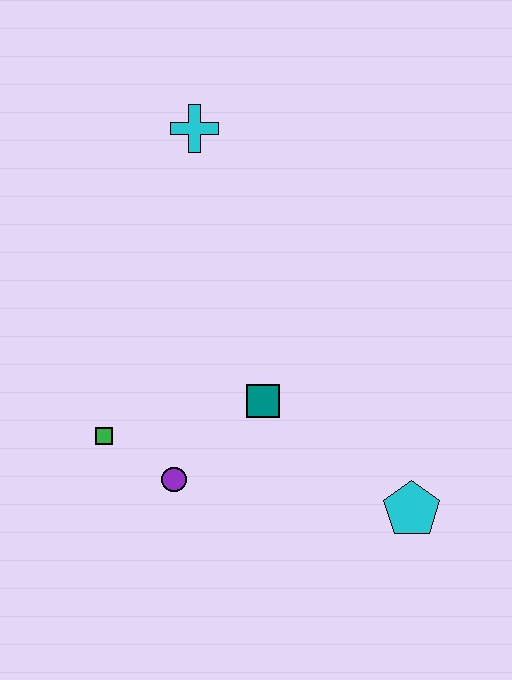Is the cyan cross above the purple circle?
Yes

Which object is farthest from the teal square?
The cyan cross is farthest from the teal square.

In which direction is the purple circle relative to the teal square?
The purple circle is to the left of the teal square.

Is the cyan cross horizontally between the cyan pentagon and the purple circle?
Yes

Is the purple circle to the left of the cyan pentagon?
Yes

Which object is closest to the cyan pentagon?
The teal square is closest to the cyan pentagon.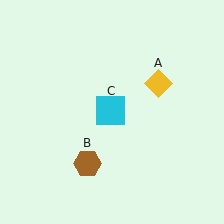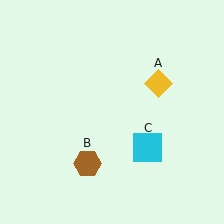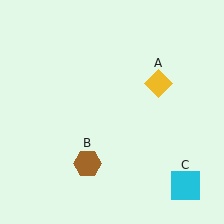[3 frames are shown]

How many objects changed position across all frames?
1 object changed position: cyan square (object C).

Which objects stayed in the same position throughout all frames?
Yellow diamond (object A) and brown hexagon (object B) remained stationary.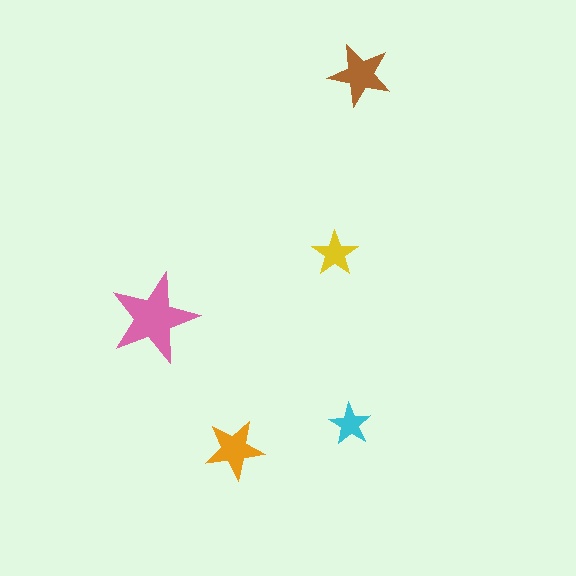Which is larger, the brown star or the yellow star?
The brown one.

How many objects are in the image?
There are 5 objects in the image.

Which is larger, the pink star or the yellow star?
The pink one.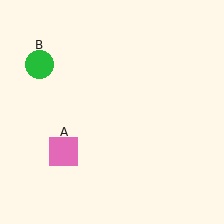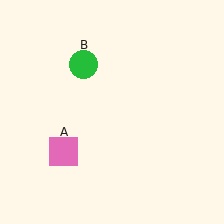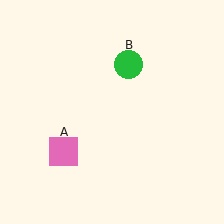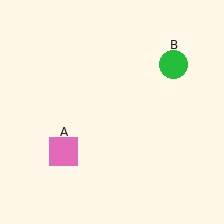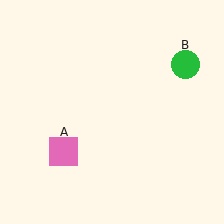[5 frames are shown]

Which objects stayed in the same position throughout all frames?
Pink square (object A) remained stationary.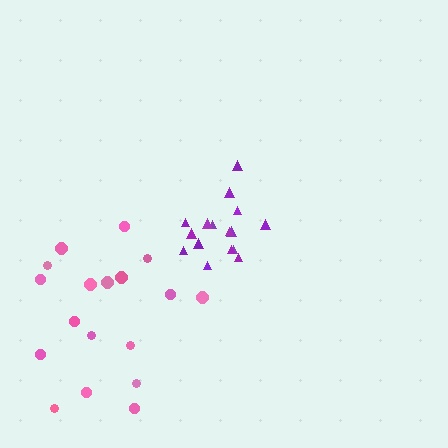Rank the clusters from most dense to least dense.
purple, pink.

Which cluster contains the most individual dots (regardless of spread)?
Pink (18).